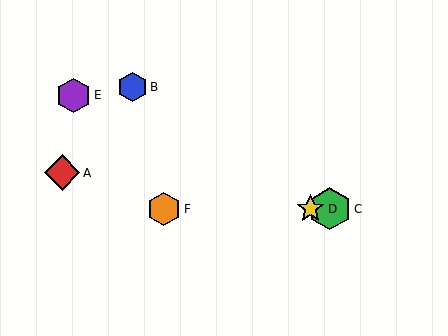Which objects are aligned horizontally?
Objects C, D, F are aligned horizontally.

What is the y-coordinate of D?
Object D is at y≈209.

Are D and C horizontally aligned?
Yes, both are at y≈209.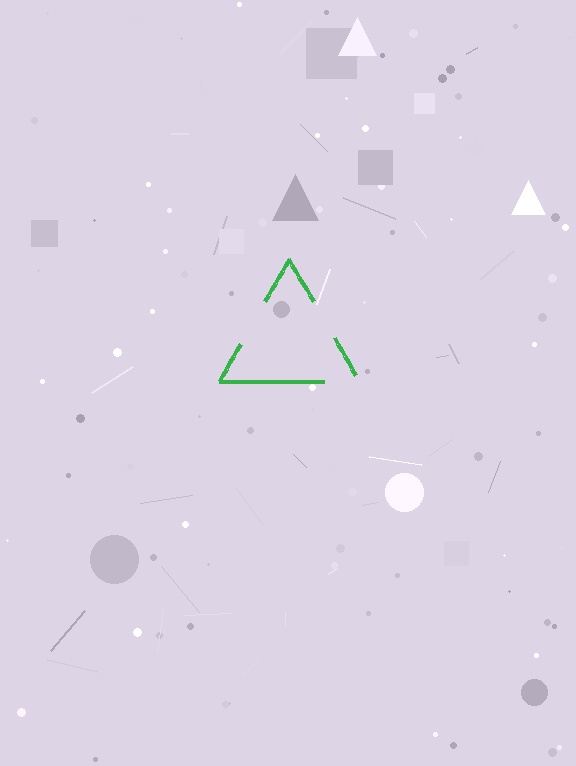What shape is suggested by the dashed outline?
The dashed outline suggests a triangle.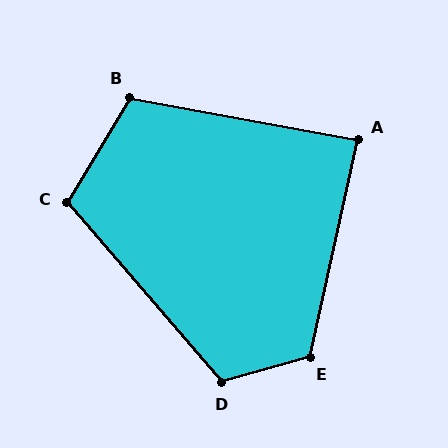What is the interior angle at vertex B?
Approximately 110 degrees (obtuse).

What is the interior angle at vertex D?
Approximately 115 degrees (obtuse).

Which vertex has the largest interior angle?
E, at approximately 118 degrees.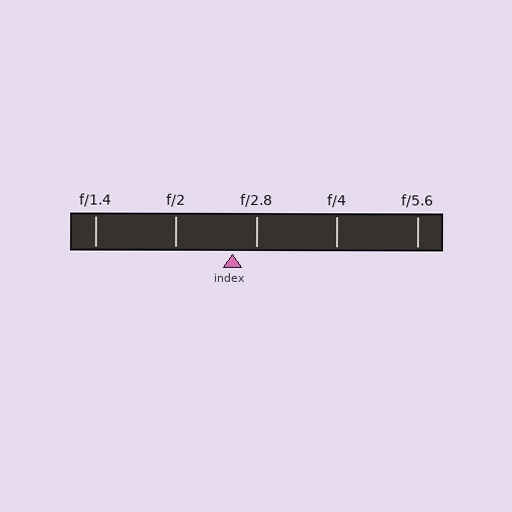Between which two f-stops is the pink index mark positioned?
The index mark is between f/2 and f/2.8.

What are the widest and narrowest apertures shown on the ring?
The widest aperture shown is f/1.4 and the narrowest is f/5.6.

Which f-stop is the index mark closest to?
The index mark is closest to f/2.8.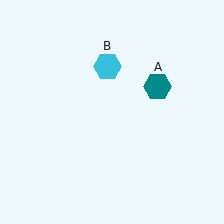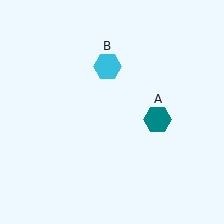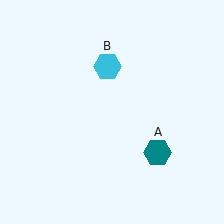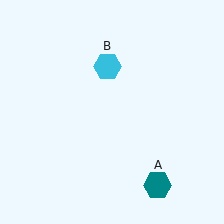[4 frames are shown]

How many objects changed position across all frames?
1 object changed position: teal hexagon (object A).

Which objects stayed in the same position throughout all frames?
Cyan hexagon (object B) remained stationary.